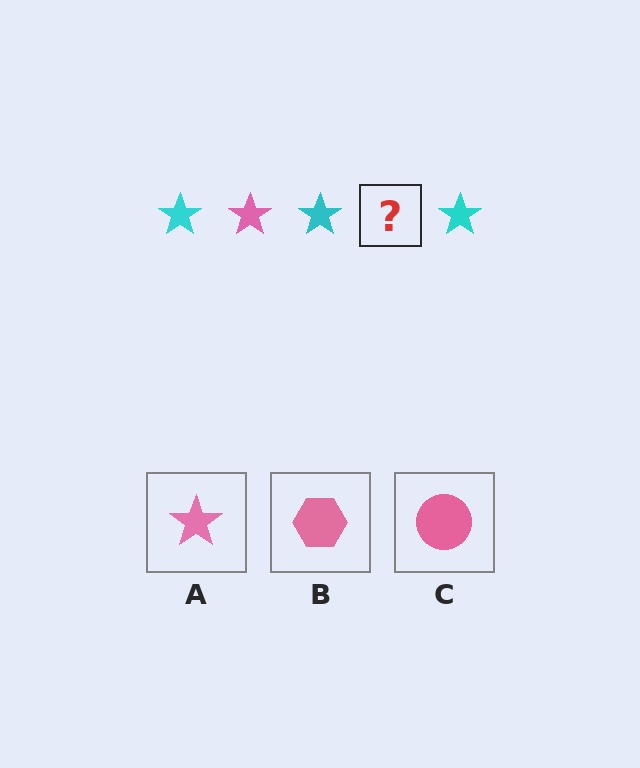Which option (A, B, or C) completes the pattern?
A.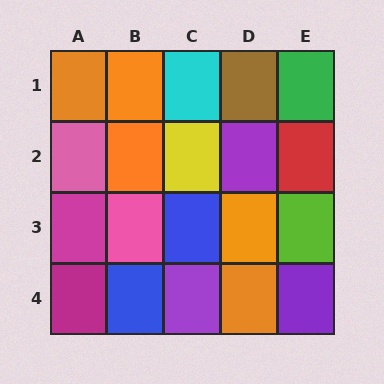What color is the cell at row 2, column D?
Purple.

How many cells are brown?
1 cell is brown.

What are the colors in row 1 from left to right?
Orange, orange, cyan, brown, green.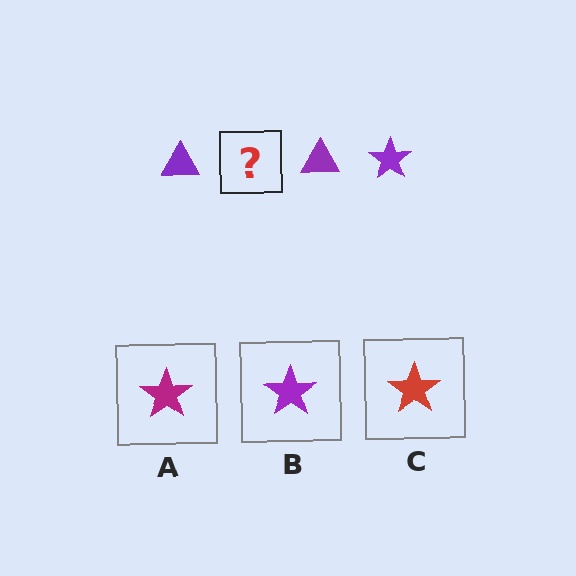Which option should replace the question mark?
Option B.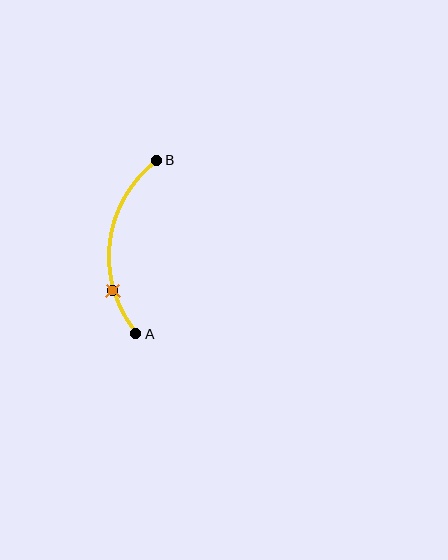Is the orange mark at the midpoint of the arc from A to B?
No. The orange mark lies on the arc but is closer to endpoint A. The arc midpoint would be at the point on the curve equidistant along the arc from both A and B.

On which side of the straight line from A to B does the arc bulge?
The arc bulges to the left of the straight line connecting A and B.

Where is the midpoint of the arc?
The arc midpoint is the point on the curve farthest from the straight line joining A and B. It sits to the left of that line.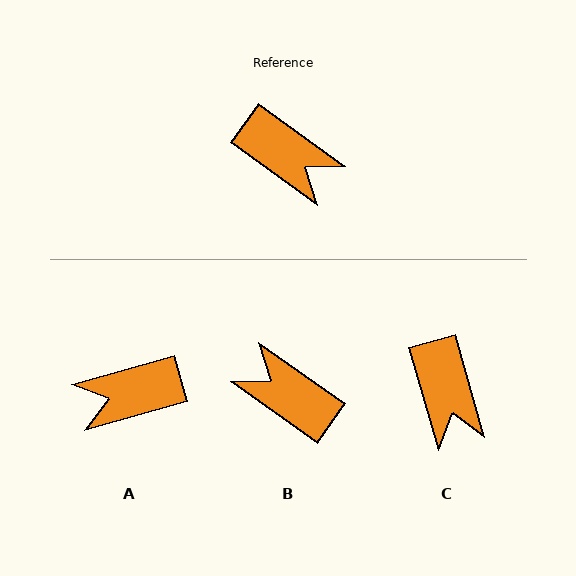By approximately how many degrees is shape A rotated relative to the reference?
Approximately 128 degrees clockwise.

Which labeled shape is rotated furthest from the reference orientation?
B, about 179 degrees away.